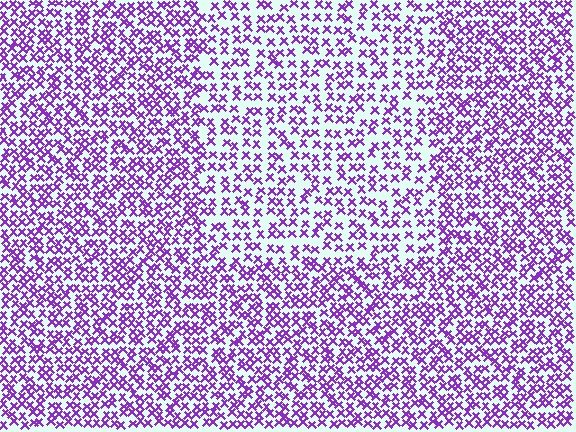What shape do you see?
I see a rectangle.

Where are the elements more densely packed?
The elements are more densely packed outside the rectangle boundary.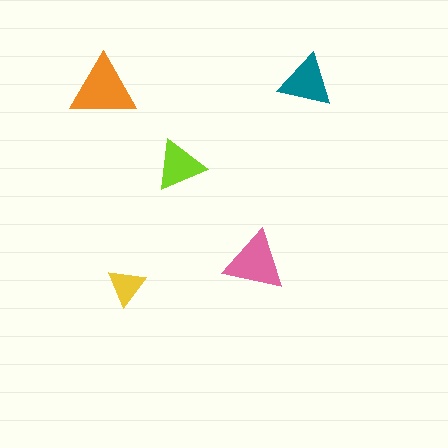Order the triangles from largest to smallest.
the orange one, the pink one, the teal one, the lime one, the yellow one.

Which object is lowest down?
The yellow triangle is bottommost.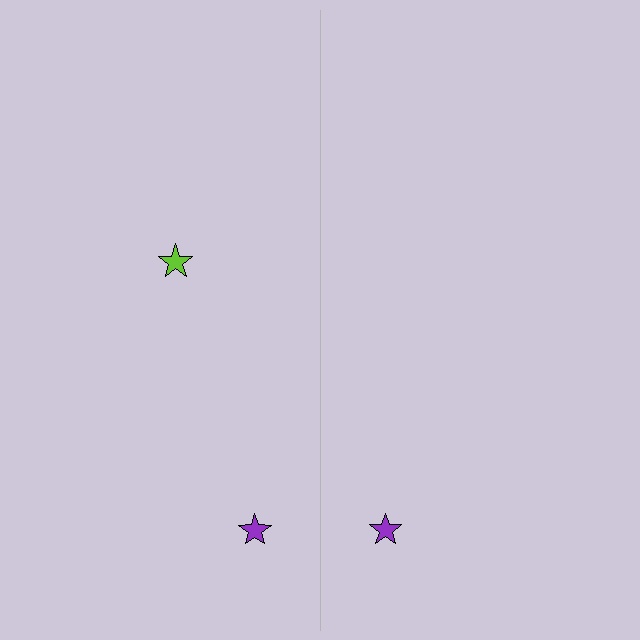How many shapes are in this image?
There are 3 shapes in this image.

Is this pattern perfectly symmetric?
No, the pattern is not perfectly symmetric. A lime star is missing from the right side.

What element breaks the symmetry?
A lime star is missing from the right side.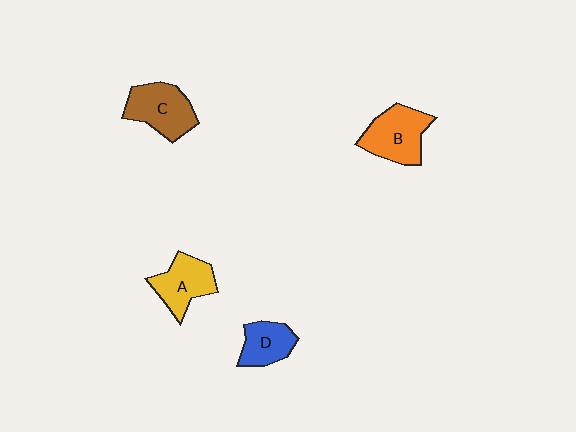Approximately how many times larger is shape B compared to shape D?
Approximately 1.5 times.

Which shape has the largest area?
Shape B (orange).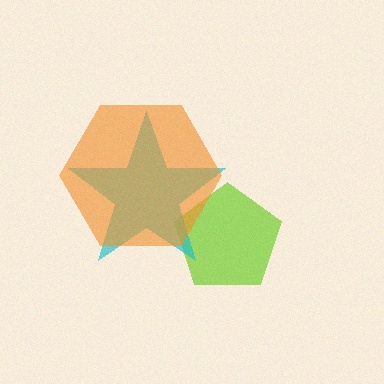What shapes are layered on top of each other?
The layered shapes are: a lime pentagon, a cyan star, an orange hexagon.